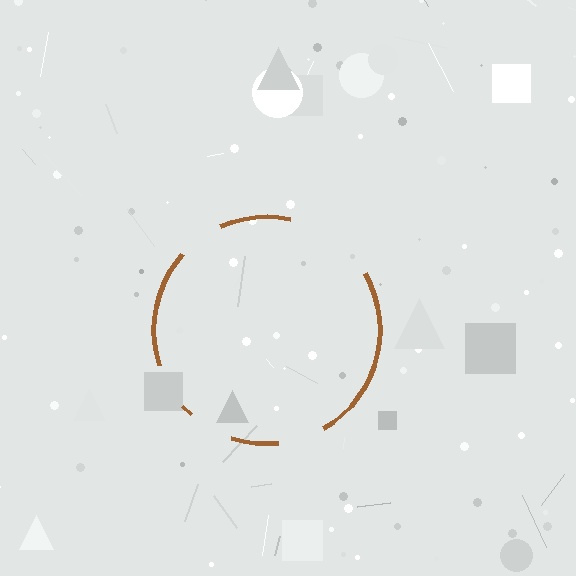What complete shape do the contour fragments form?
The contour fragments form a circle.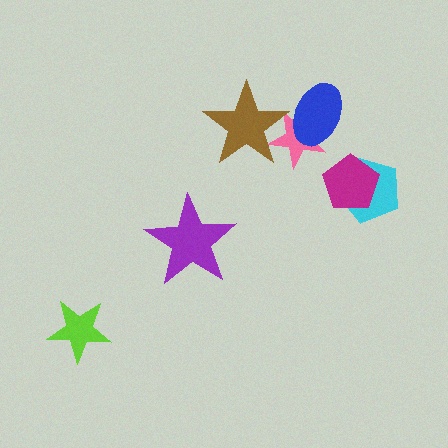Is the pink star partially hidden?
Yes, it is partially covered by another shape.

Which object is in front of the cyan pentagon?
The magenta pentagon is in front of the cyan pentagon.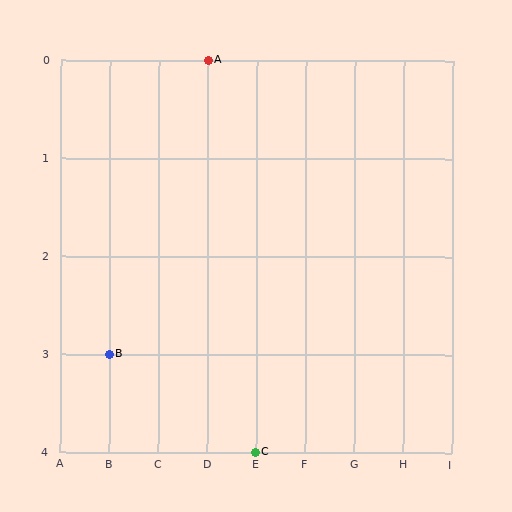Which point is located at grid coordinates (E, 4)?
Point C is at (E, 4).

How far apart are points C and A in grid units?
Points C and A are 1 column and 4 rows apart (about 4.1 grid units diagonally).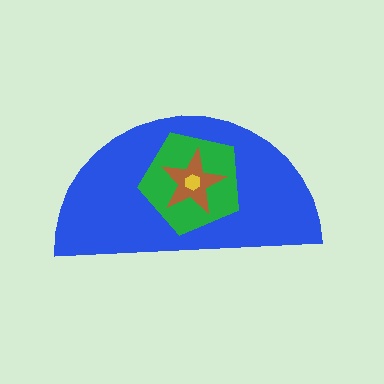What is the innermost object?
The yellow hexagon.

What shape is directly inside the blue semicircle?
The green pentagon.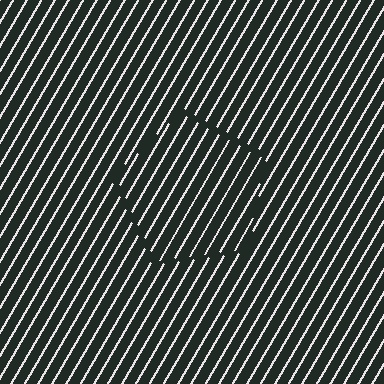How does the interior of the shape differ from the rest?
The interior of the shape contains the same grating, shifted by half a period — the contour is defined by the phase discontinuity where line-ends from the inner and outer gratings abut.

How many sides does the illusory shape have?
5 sides — the line-ends trace a pentagon.